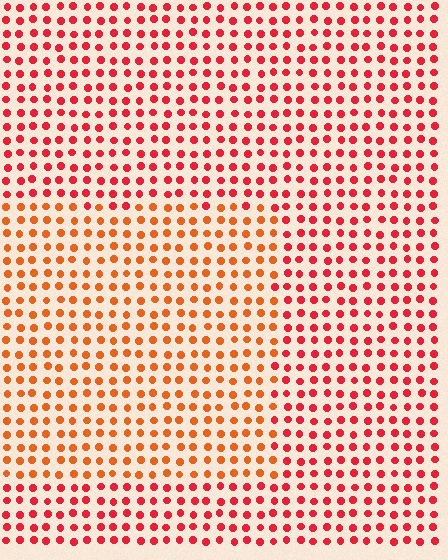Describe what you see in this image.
The image is filled with small red elements in a uniform arrangement. A rectangle-shaped region is visible where the elements are tinted to a slightly different hue, forming a subtle color boundary.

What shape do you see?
I see a rectangle.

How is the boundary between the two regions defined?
The boundary is defined purely by a slight shift in hue (about 28 degrees). Spacing, size, and orientation are identical on both sides.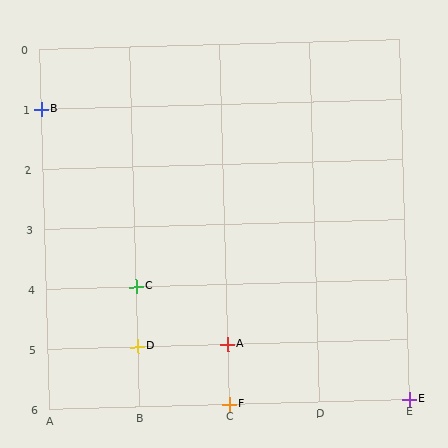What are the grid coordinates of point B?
Point B is at grid coordinates (A, 1).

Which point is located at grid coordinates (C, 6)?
Point F is at (C, 6).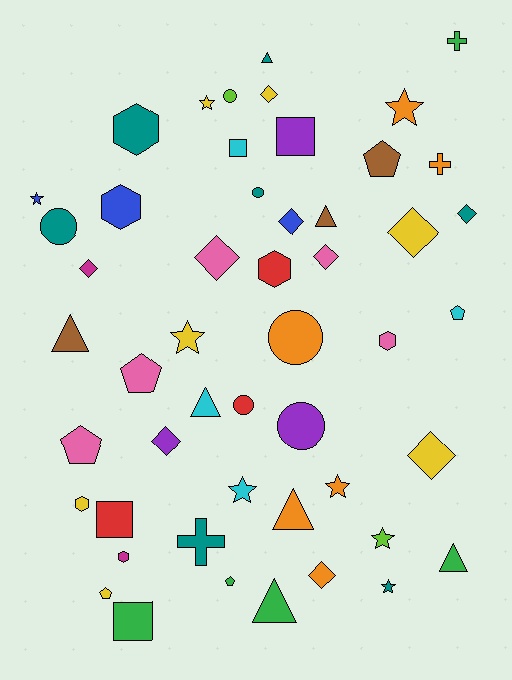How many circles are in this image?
There are 6 circles.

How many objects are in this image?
There are 50 objects.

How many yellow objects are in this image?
There are 7 yellow objects.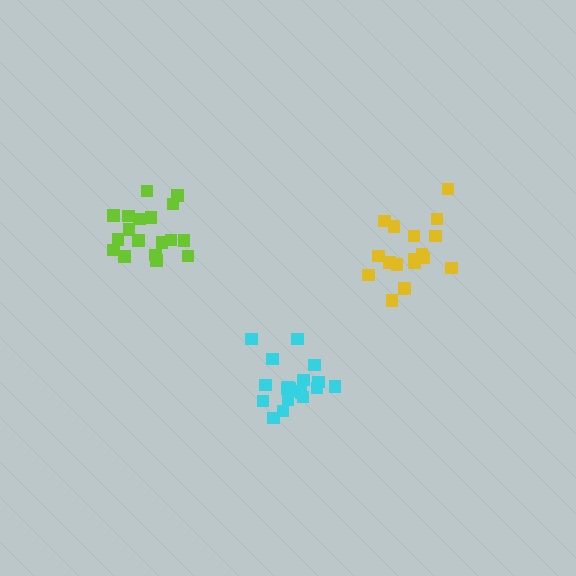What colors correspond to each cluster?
The clusters are colored: cyan, lime, yellow.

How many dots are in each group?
Group 1: 19 dots, Group 2: 19 dots, Group 3: 17 dots (55 total).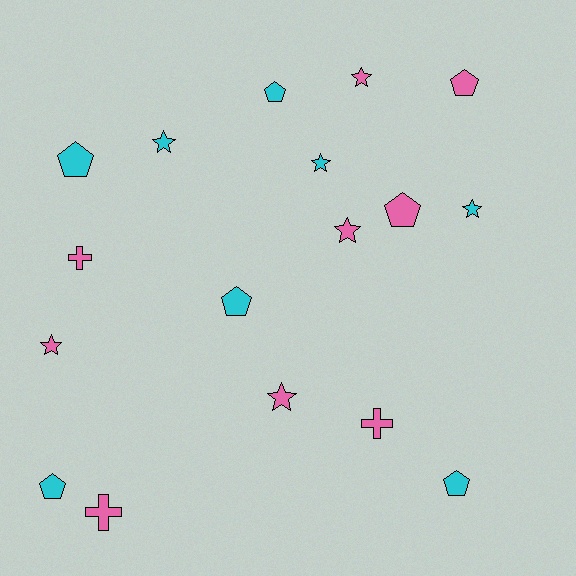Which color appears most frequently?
Pink, with 9 objects.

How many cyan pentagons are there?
There are 5 cyan pentagons.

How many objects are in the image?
There are 17 objects.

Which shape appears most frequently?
Star, with 7 objects.